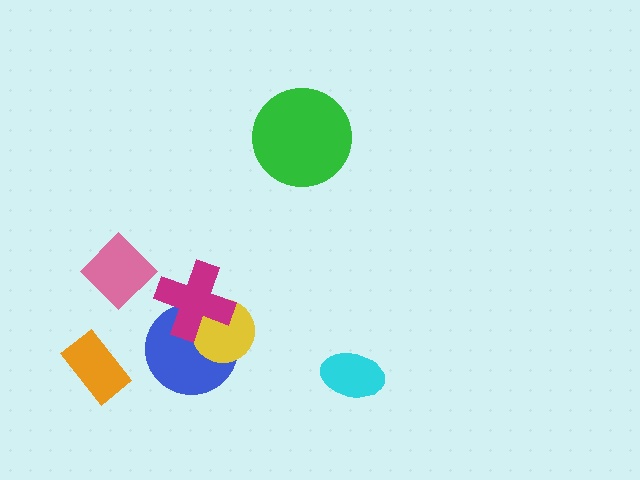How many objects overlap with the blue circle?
2 objects overlap with the blue circle.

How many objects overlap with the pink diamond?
0 objects overlap with the pink diamond.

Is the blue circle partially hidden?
Yes, it is partially covered by another shape.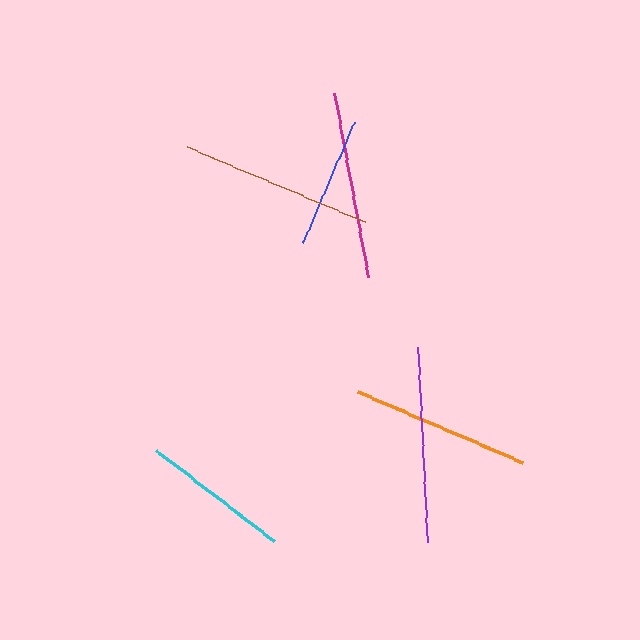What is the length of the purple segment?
The purple segment is approximately 196 pixels long.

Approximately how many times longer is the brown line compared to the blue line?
The brown line is approximately 1.5 times the length of the blue line.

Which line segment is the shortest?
The blue line is the shortest at approximately 132 pixels.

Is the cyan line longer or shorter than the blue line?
The cyan line is longer than the blue line.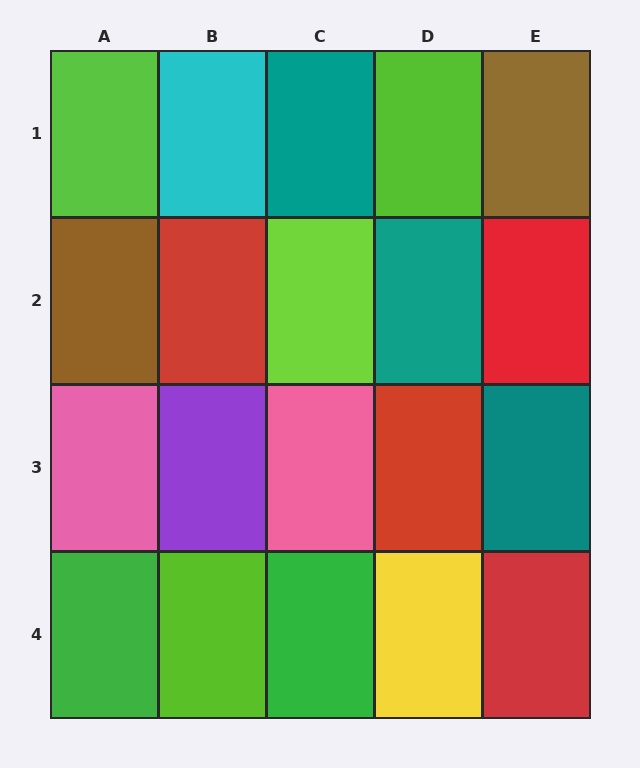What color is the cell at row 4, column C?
Green.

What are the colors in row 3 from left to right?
Pink, purple, pink, red, teal.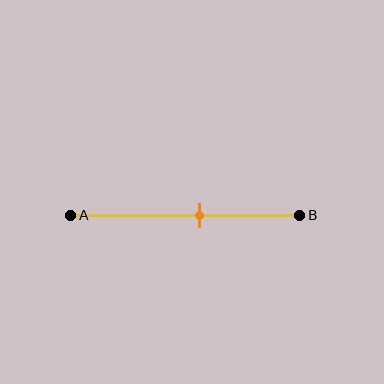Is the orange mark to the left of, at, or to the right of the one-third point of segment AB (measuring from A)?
The orange mark is to the right of the one-third point of segment AB.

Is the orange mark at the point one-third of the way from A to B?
No, the mark is at about 55% from A, not at the 33% one-third point.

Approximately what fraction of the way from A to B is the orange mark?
The orange mark is approximately 55% of the way from A to B.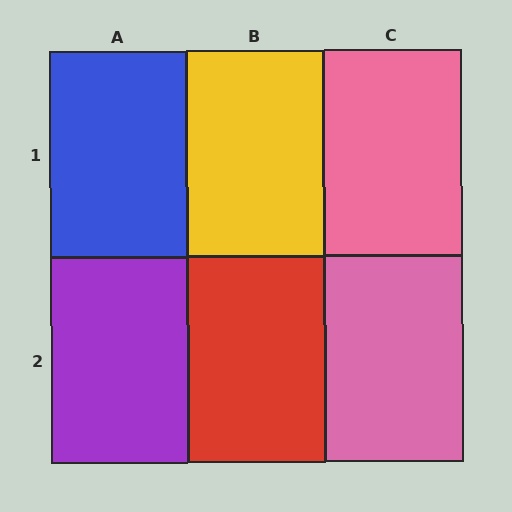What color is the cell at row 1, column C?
Pink.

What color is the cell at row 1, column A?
Blue.